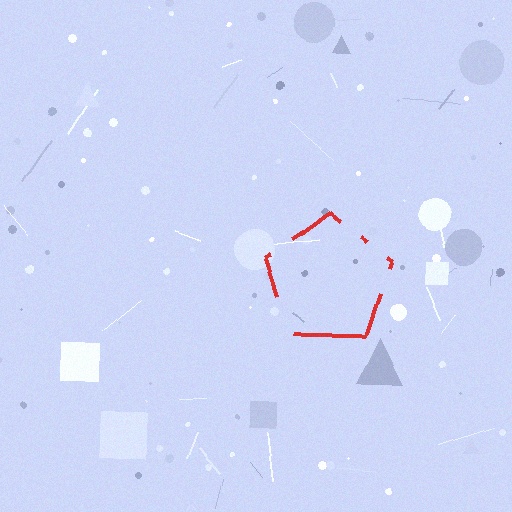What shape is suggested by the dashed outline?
The dashed outline suggests a pentagon.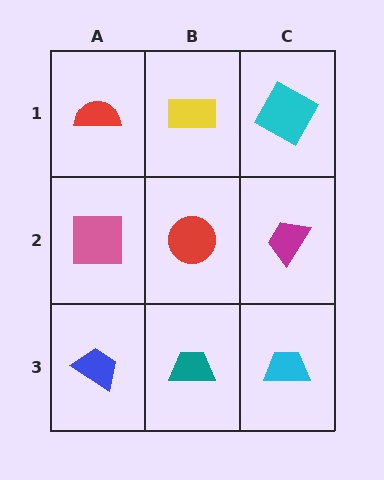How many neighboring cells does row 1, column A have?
2.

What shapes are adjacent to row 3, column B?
A red circle (row 2, column B), a blue trapezoid (row 3, column A), a cyan trapezoid (row 3, column C).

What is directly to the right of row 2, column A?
A red circle.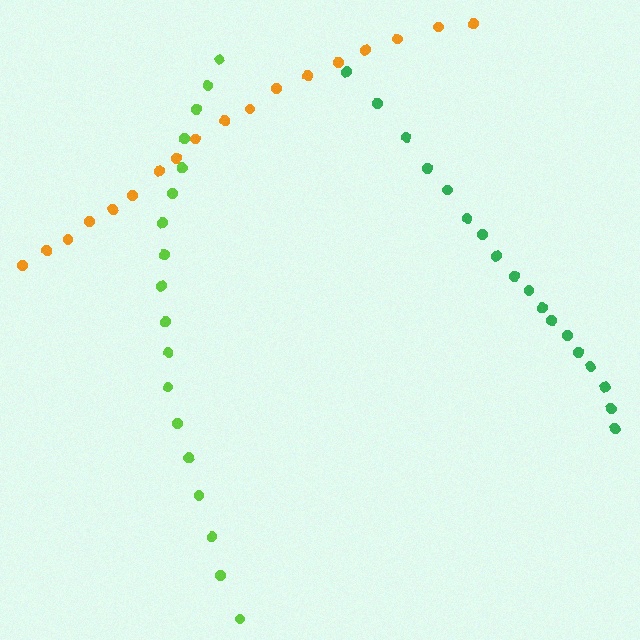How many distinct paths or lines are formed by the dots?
There are 3 distinct paths.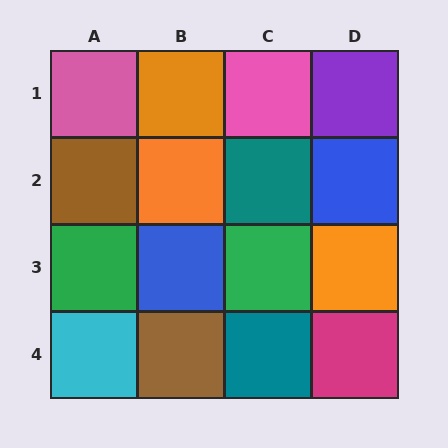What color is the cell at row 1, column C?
Pink.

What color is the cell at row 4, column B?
Brown.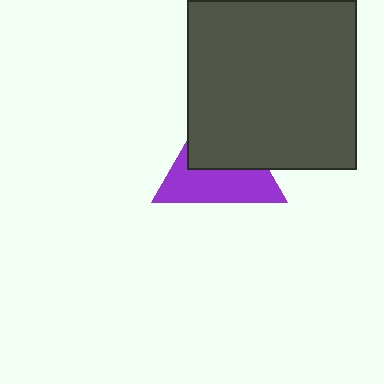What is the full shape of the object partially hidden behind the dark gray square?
The partially hidden object is a purple triangle.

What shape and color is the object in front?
The object in front is a dark gray square.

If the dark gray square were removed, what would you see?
You would see the complete purple triangle.